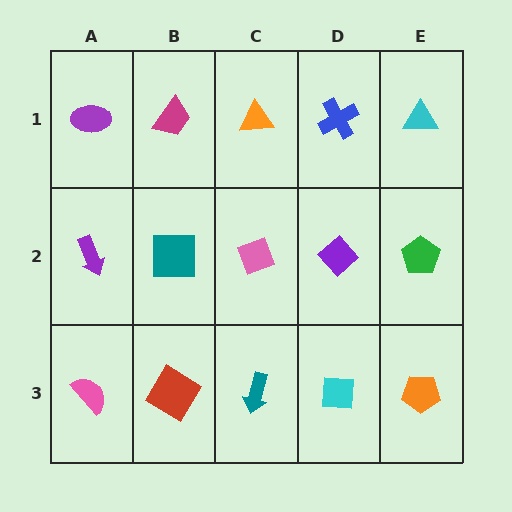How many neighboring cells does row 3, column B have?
3.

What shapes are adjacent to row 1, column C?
A pink diamond (row 2, column C), a magenta trapezoid (row 1, column B), a blue cross (row 1, column D).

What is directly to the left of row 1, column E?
A blue cross.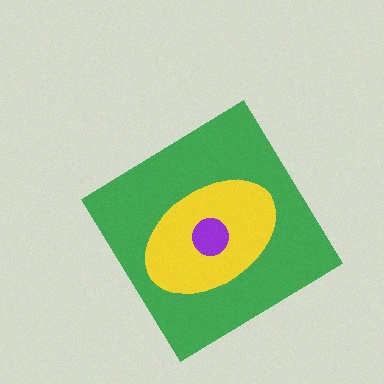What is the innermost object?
The purple circle.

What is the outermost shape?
The green diamond.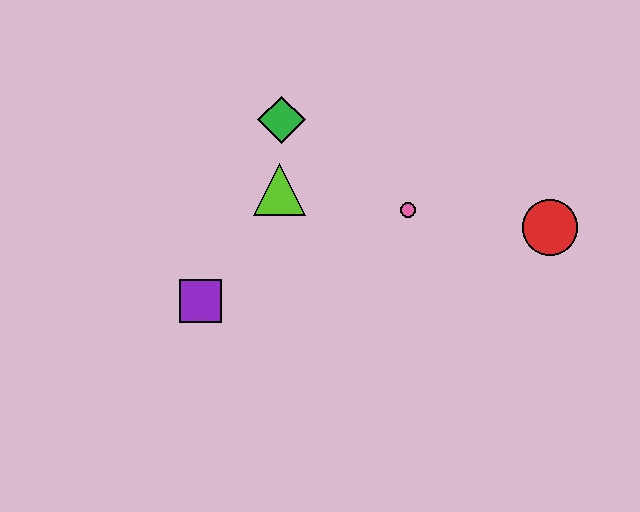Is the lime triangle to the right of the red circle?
No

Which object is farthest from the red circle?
The purple square is farthest from the red circle.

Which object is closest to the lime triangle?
The green diamond is closest to the lime triangle.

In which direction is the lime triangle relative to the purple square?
The lime triangle is above the purple square.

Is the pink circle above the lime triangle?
No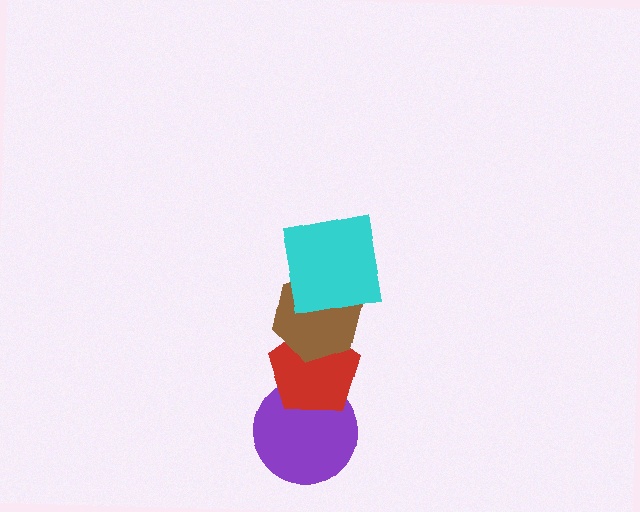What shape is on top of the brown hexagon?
The cyan square is on top of the brown hexagon.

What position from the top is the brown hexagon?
The brown hexagon is 2nd from the top.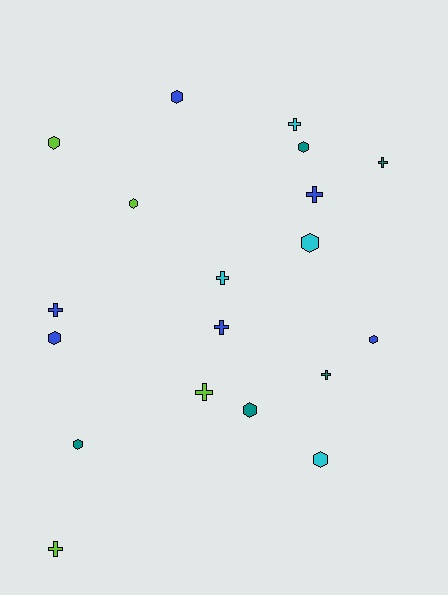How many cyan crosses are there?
There are 2 cyan crosses.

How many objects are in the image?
There are 19 objects.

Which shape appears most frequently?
Hexagon, with 10 objects.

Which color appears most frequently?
Blue, with 6 objects.